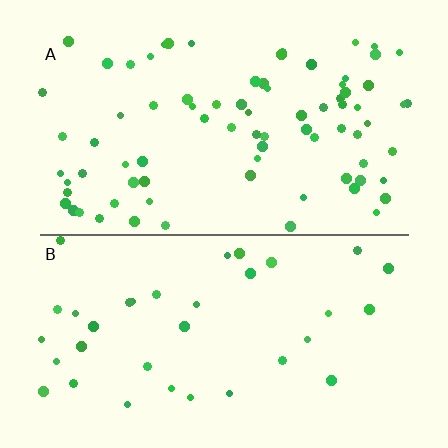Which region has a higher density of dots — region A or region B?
A (the top).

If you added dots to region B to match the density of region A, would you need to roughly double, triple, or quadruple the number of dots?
Approximately double.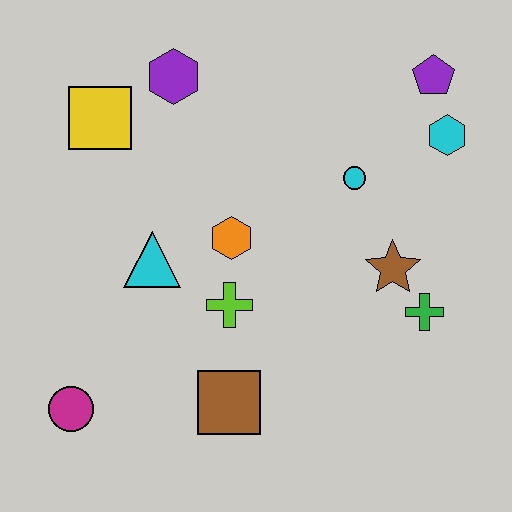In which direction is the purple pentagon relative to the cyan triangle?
The purple pentagon is to the right of the cyan triangle.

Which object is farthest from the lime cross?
The purple pentagon is farthest from the lime cross.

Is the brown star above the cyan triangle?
No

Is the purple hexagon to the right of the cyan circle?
No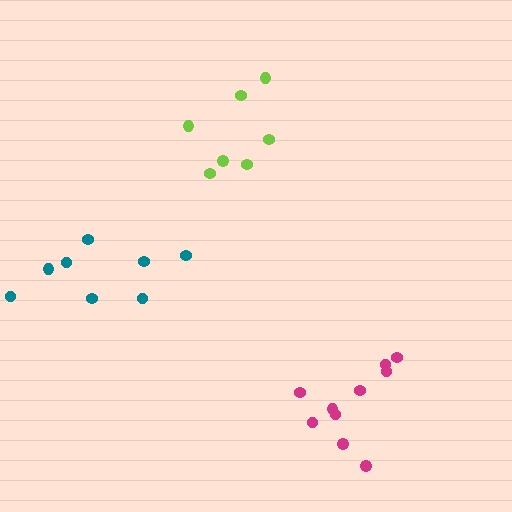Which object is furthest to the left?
The teal cluster is leftmost.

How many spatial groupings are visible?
There are 3 spatial groupings.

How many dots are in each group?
Group 1: 7 dots, Group 2: 8 dots, Group 3: 10 dots (25 total).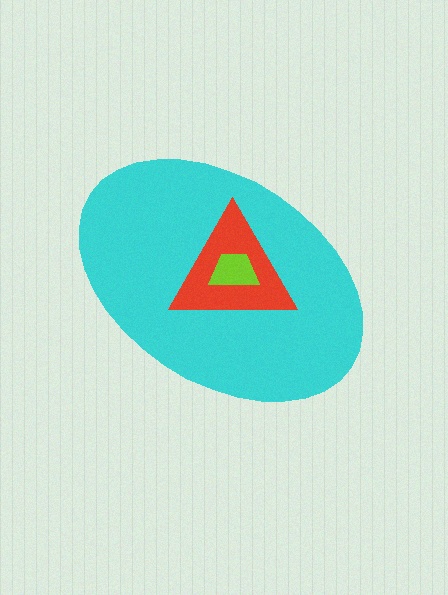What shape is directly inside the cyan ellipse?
The red triangle.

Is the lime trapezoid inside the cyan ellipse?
Yes.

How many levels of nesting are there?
3.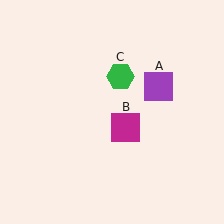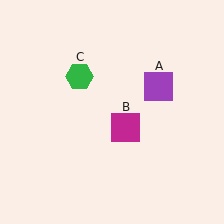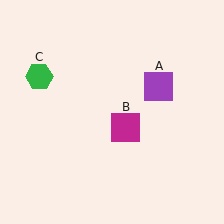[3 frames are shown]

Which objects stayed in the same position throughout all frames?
Purple square (object A) and magenta square (object B) remained stationary.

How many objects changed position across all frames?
1 object changed position: green hexagon (object C).